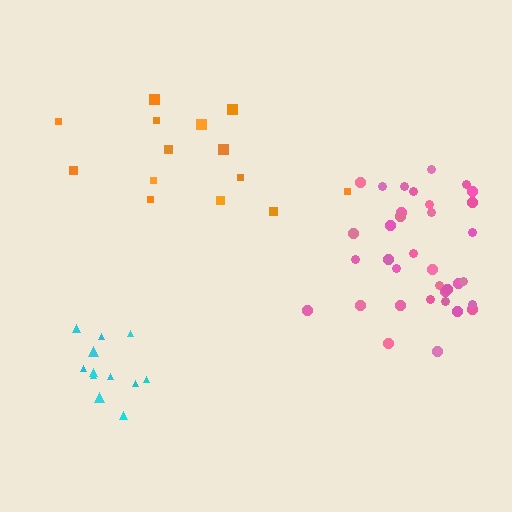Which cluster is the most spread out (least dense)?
Orange.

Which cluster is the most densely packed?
Pink.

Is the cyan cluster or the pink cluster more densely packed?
Pink.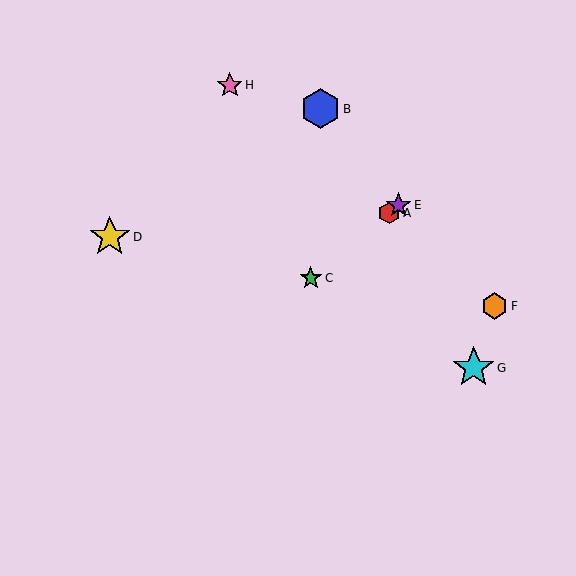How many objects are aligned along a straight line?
3 objects (A, C, E) are aligned along a straight line.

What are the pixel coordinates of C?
Object C is at (311, 278).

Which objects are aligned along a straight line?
Objects A, C, E are aligned along a straight line.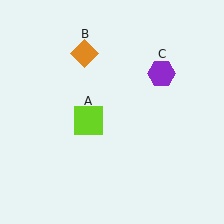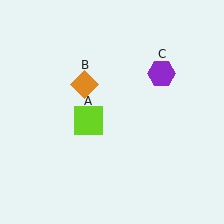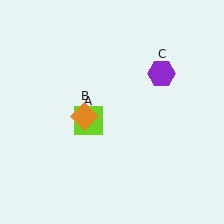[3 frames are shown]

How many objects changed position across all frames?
1 object changed position: orange diamond (object B).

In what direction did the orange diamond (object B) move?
The orange diamond (object B) moved down.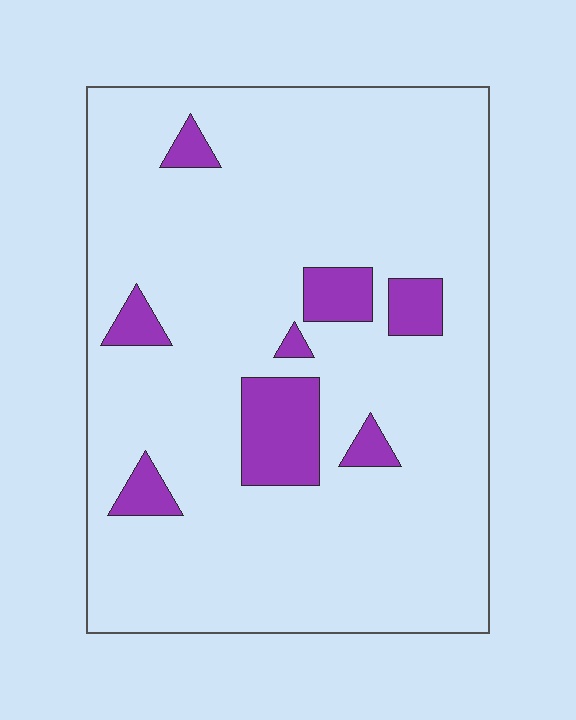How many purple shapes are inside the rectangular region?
8.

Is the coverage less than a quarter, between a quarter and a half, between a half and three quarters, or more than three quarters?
Less than a quarter.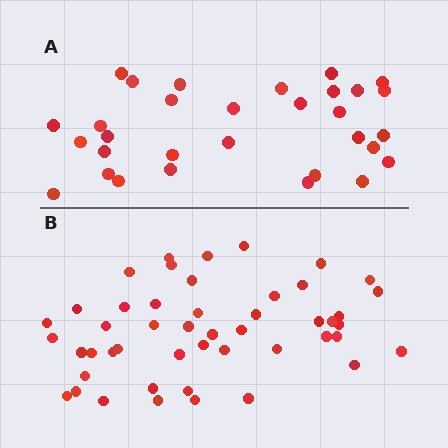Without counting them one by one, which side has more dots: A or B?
Region B (the bottom region) has more dots.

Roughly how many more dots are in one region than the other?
Region B has approximately 15 more dots than region A.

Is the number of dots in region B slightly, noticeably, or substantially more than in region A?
Region B has substantially more. The ratio is roughly 1.5 to 1.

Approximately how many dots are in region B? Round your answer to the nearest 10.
About 50 dots. (The exact count is 48, which rounds to 50.)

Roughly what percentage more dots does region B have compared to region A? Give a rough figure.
About 55% more.